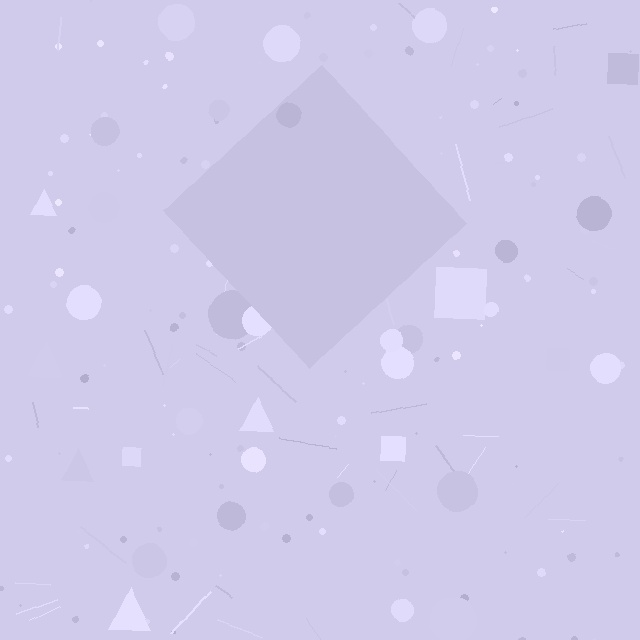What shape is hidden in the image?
A diamond is hidden in the image.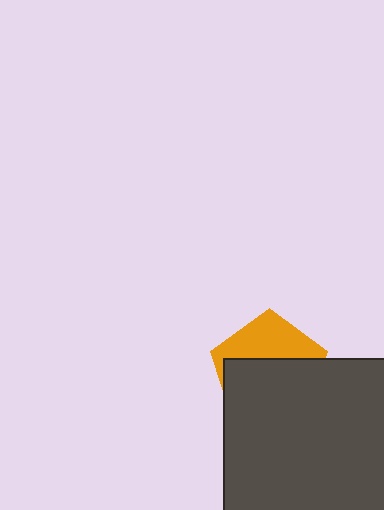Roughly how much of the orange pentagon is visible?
A small part of it is visible (roughly 38%).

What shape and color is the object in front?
The object in front is a dark gray rectangle.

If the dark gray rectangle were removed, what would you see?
You would see the complete orange pentagon.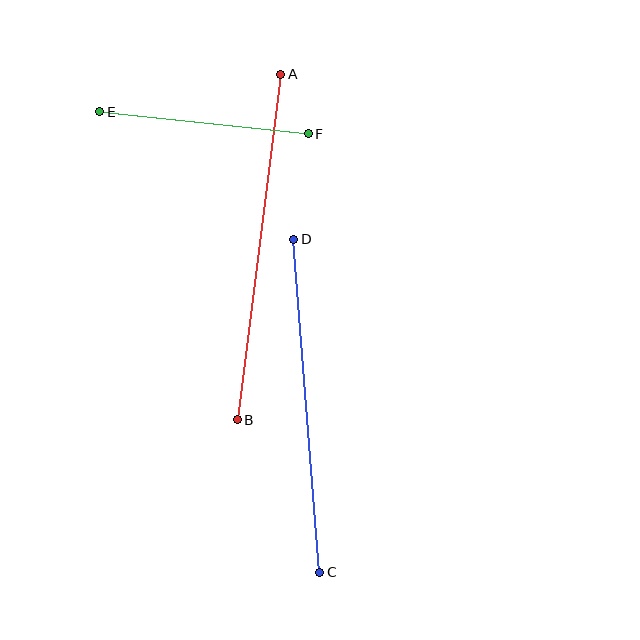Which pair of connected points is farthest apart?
Points A and B are farthest apart.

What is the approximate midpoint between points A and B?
The midpoint is at approximately (259, 247) pixels.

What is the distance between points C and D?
The distance is approximately 334 pixels.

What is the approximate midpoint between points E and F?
The midpoint is at approximately (204, 123) pixels.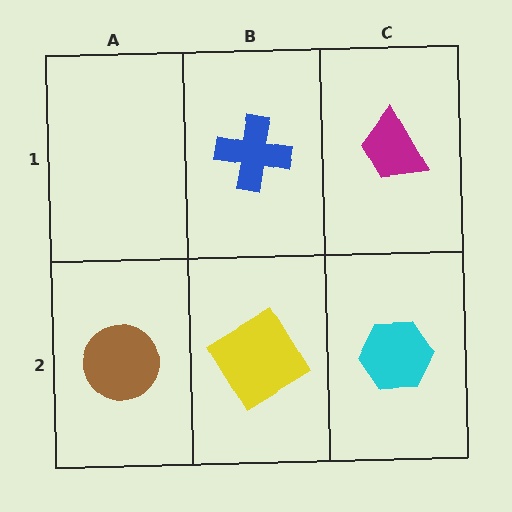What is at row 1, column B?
A blue cross.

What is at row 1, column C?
A magenta trapezoid.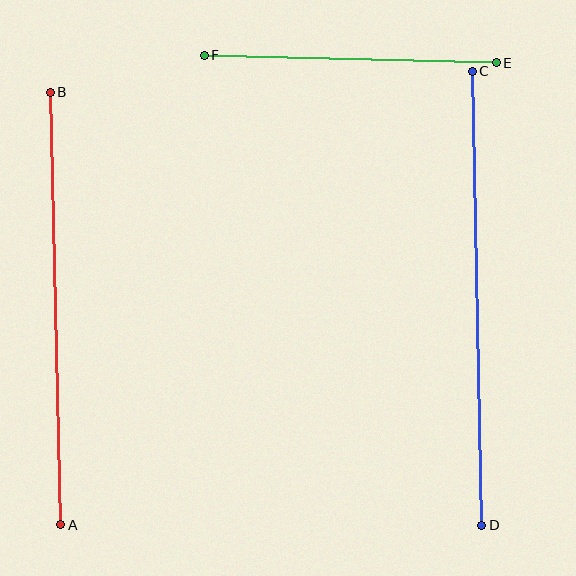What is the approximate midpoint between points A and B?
The midpoint is at approximately (55, 309) pixels.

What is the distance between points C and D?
The distance is approximately 454 pixels.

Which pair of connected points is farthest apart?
Points C and D are farthest apart.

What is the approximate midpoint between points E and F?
The midpoint is at approximately (350, 59) pixels.